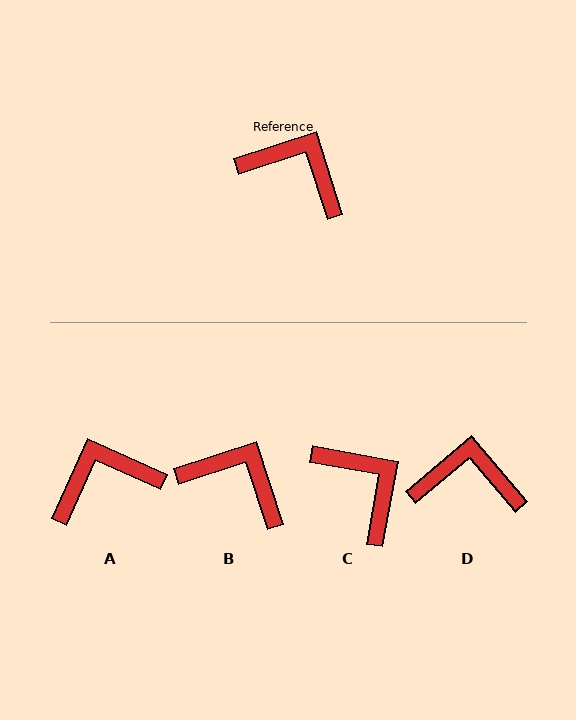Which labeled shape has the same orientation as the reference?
B.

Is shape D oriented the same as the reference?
No, it is off by about 22 degrees.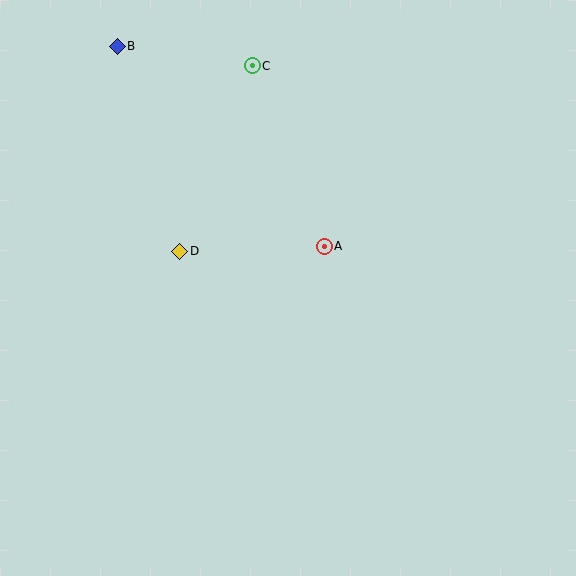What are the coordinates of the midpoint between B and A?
The midpoint between B and A is at (221, 146).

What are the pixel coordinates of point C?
Point C is at (252, 66).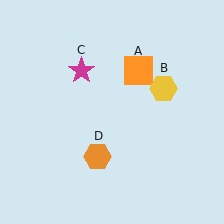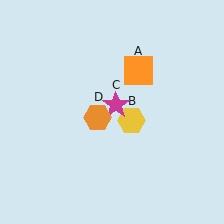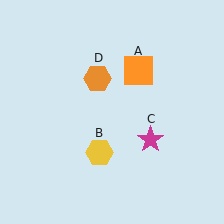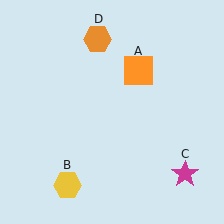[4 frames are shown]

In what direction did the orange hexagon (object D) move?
The orange hexagon (object D) moved up.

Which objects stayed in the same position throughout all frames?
Orange square (object A) remained stationary.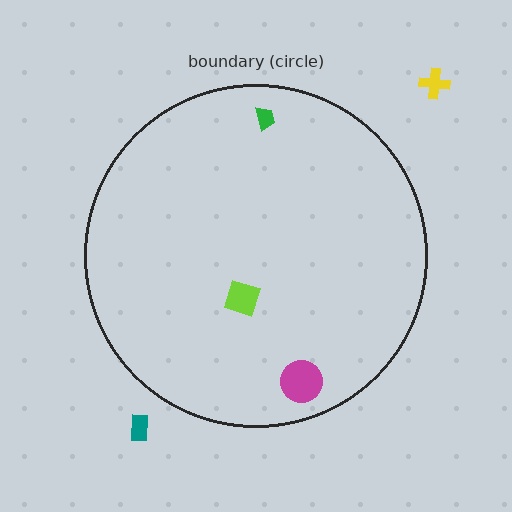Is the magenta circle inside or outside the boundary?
Inside.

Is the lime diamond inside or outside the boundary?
Inside.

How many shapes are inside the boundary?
3 inside, 2 outside.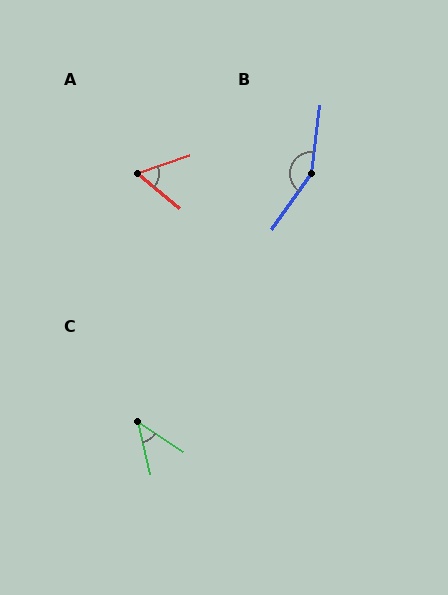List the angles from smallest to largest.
C (43°), A (59°), B (152°).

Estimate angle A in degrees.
Approximately 59 degrees.